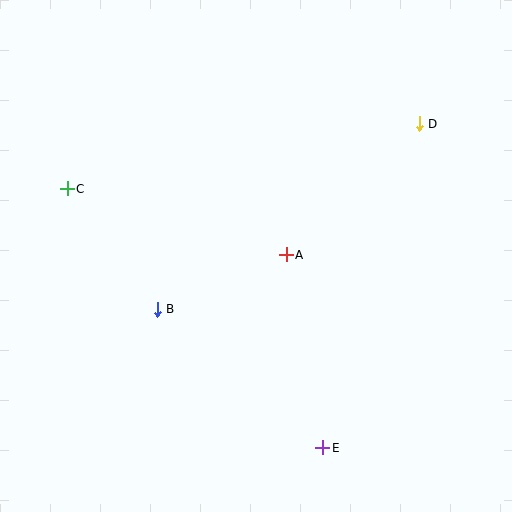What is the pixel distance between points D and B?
The distance between D and B is 321 pixels.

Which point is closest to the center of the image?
Point A at (286, 255) is closest to the center.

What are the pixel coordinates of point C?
Point C is at (67, 189).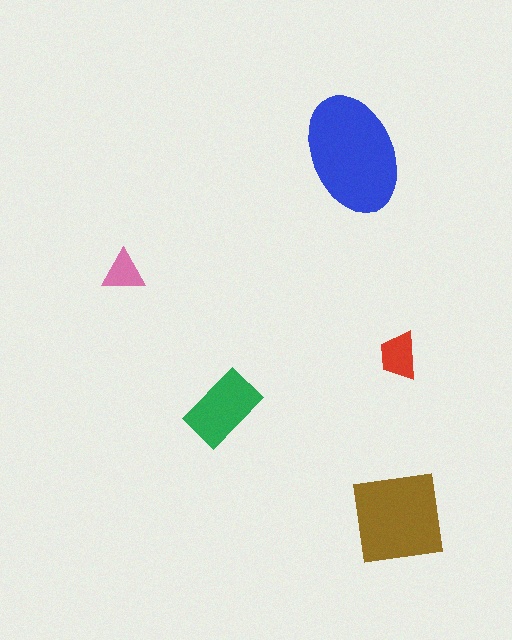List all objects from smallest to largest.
The pink triangle, the red trapezoid, the green rectangle, the brown square, the blue ellipse.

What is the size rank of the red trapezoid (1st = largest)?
4th.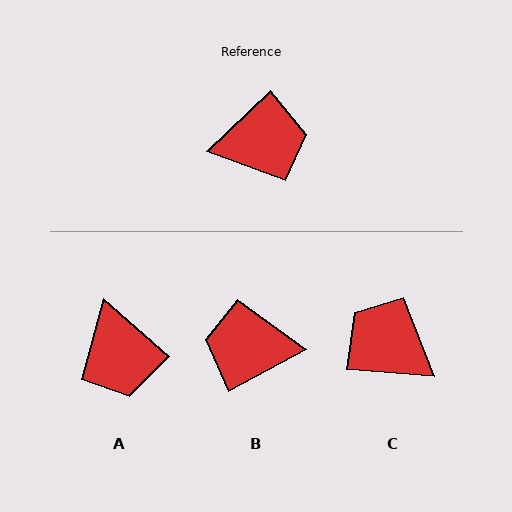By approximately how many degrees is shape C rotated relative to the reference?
Approximately 132 degrees counter-clockwise.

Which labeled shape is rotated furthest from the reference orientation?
B, about 165 degrees away.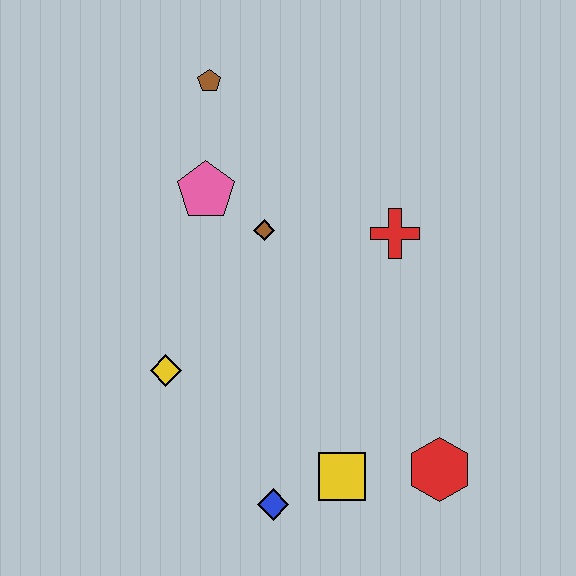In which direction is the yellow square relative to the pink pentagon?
The yellow square is below the pink pentagon.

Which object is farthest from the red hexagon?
The brown pentagon is farthest from the red hexagon.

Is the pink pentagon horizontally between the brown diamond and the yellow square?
No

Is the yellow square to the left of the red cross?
Yes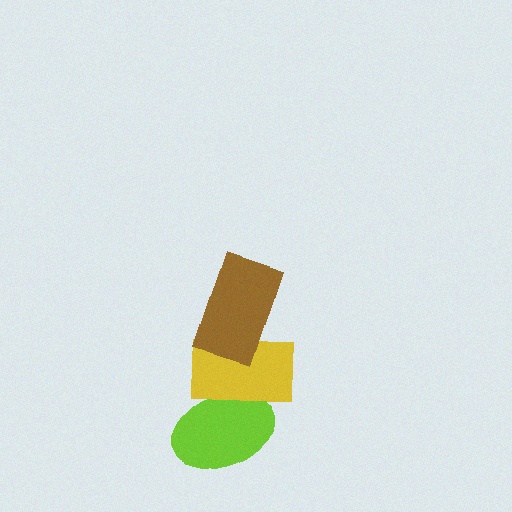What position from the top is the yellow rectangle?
The yellow rectangle is 2nd from the top.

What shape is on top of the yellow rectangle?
The brown rectangle is on top of the yellow rectangle.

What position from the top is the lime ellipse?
The lime ellipse is 3rd from the top.